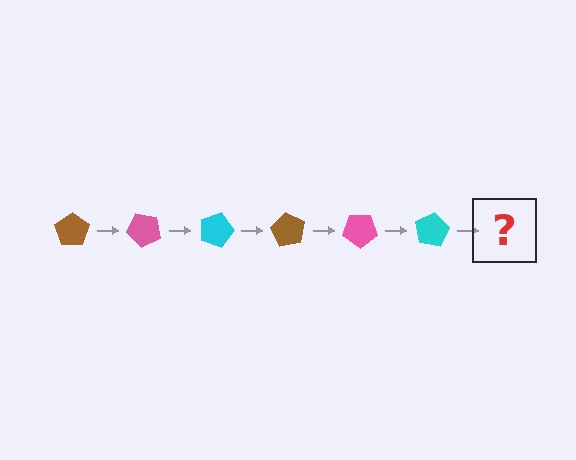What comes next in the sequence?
The next element should be a brown pentagon, rotated 270 degrees from the start.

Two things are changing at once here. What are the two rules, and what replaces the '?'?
The two rules are that it rotates 45 degrees each step and the color cycles through brown, pink, and cyan. The '?' should be a brown pentagon, rotated 270 degrees from the start.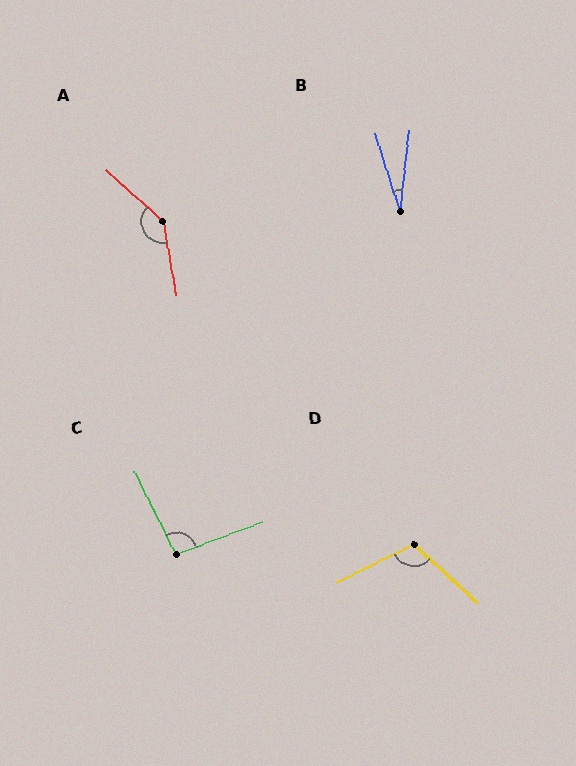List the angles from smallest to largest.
B (24°), C (96°), D (111°), A (143°).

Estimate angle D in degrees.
Approximately 111 degrees.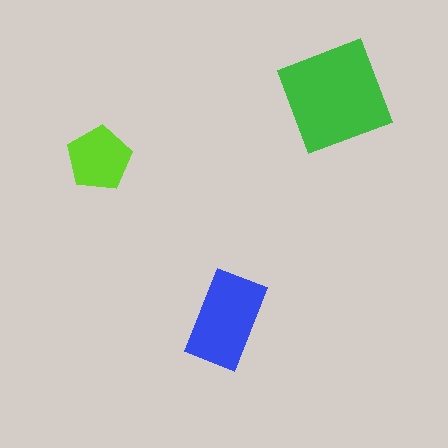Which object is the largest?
The green square.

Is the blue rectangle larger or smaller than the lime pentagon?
Larger.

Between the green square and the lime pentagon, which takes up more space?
The green square.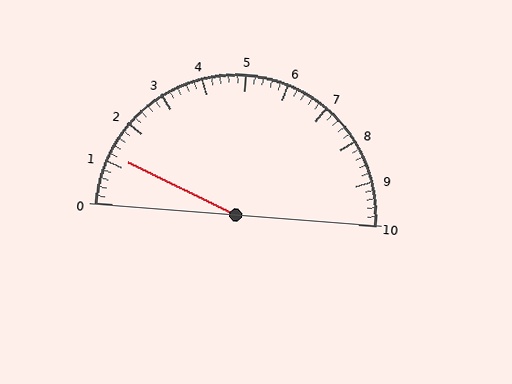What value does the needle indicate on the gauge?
The needle indicates approximately 1.2.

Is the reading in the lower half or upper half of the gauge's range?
The reading is in the lower half of the range (0 to 10).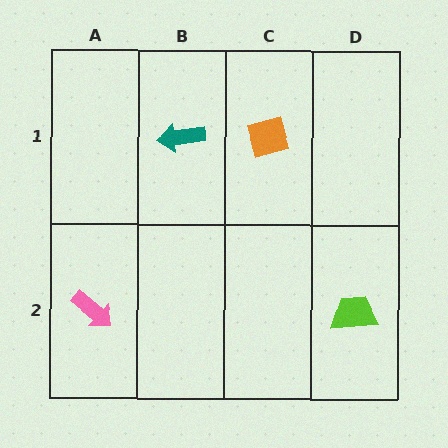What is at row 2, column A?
A pink arrow.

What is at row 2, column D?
A lime trapezoid.